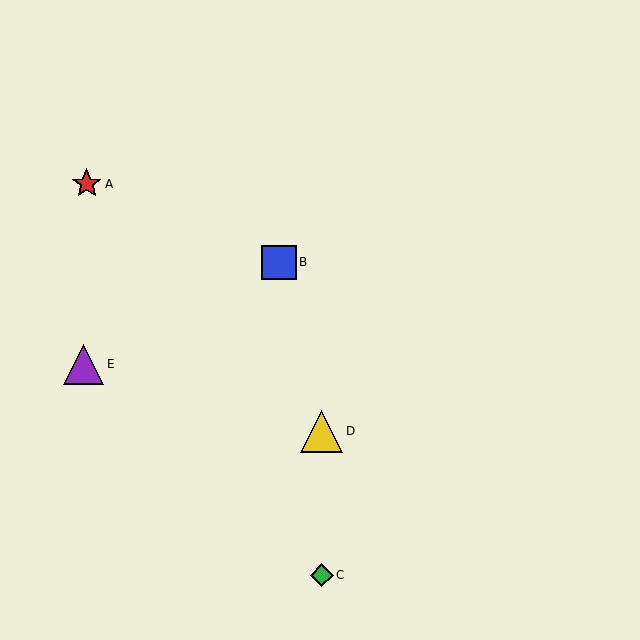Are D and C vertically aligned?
Yes, both are at x≈322.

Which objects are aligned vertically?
Objects C, D are aligned vertically.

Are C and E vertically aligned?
No, C is at x≈322 and E is at x≈83.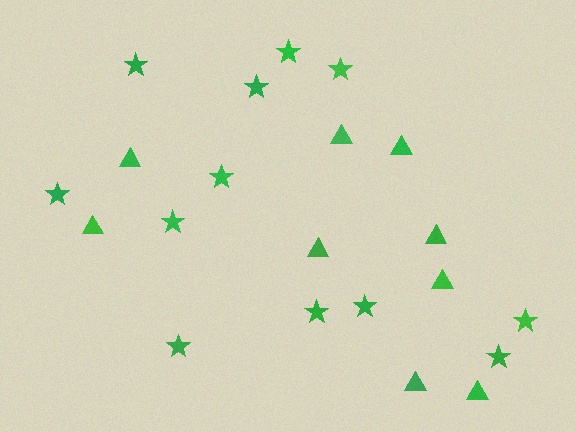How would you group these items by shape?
There are 2 groups: one group of triangles (9) and one group of stars (12).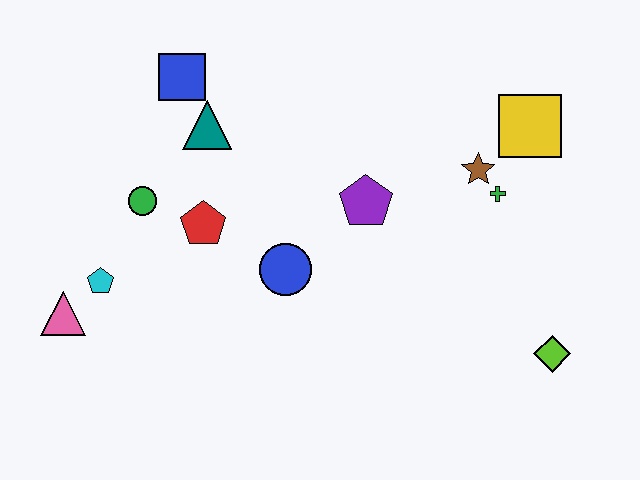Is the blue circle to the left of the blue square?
No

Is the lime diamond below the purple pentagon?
Yes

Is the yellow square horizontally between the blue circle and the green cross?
No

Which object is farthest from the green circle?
The lime diamond is farthest from the green circle.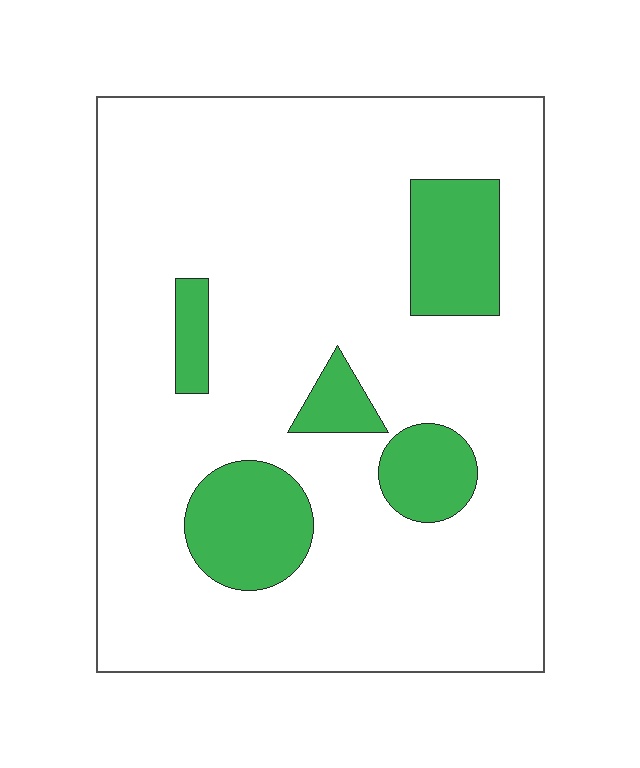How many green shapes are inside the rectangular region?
5.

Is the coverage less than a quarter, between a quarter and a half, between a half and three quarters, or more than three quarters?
Less than a quarter.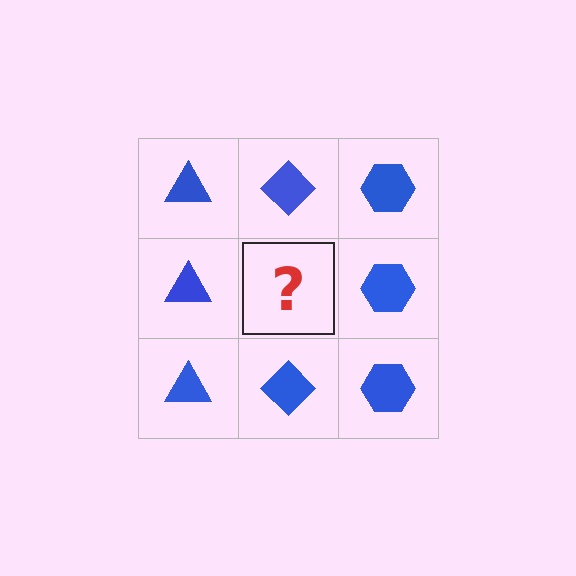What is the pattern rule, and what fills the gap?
The rule is that each column has a consistent shape. The gap should be filled with a blue diamond.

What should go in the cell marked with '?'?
The missing cell should contain a blue diamond.